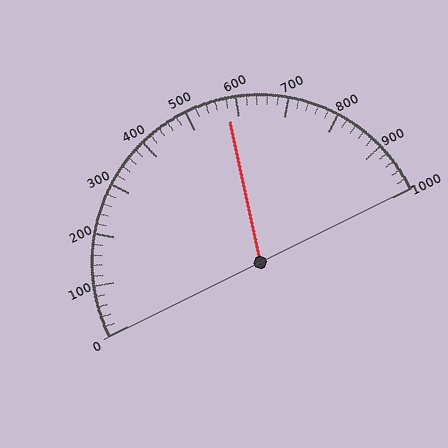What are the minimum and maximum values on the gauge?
The gauge ranges from 0 to 1000.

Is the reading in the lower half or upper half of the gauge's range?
The reading is in the upper half of the range (0 to 1000).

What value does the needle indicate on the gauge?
The needle indicates approximately 580.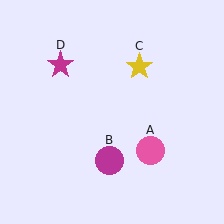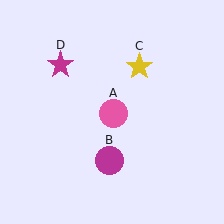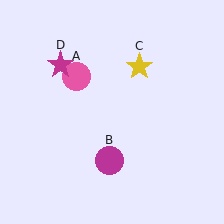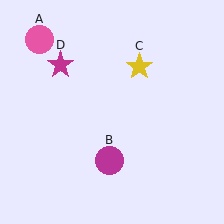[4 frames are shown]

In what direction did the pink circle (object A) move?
The pink circle (object A) moved up and to the left.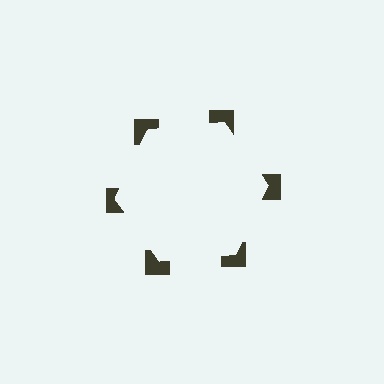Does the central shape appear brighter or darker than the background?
It typically appears slightly brighter than the background, even though no actual brightness change is drawn.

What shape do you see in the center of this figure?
An illusory hexagon — its edges are inferred from the aligned wedge cuts in the notched squares, not physically drawn.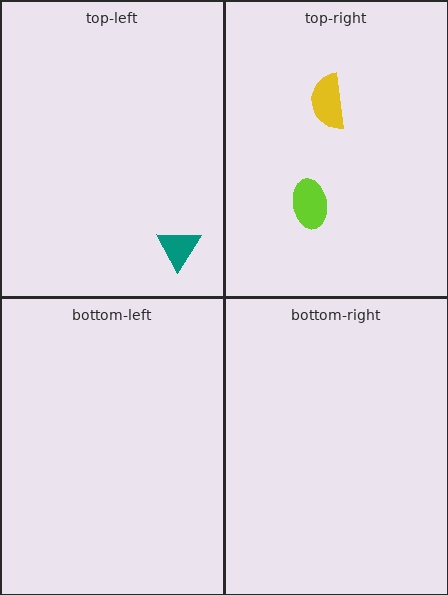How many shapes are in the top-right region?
2.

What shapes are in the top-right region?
The lime ellipse, the yellow semicircle.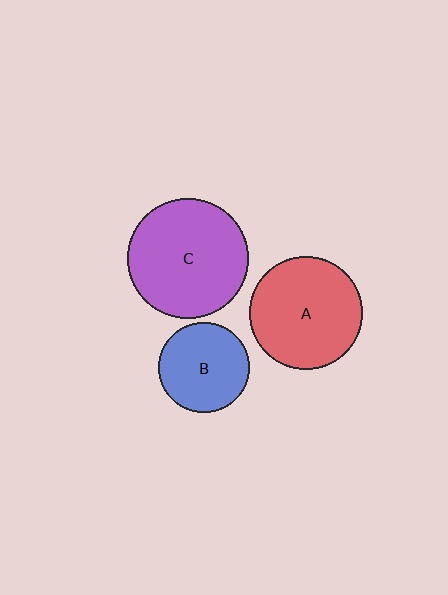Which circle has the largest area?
Circle C (purple).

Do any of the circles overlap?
No, none of the circles overlap.